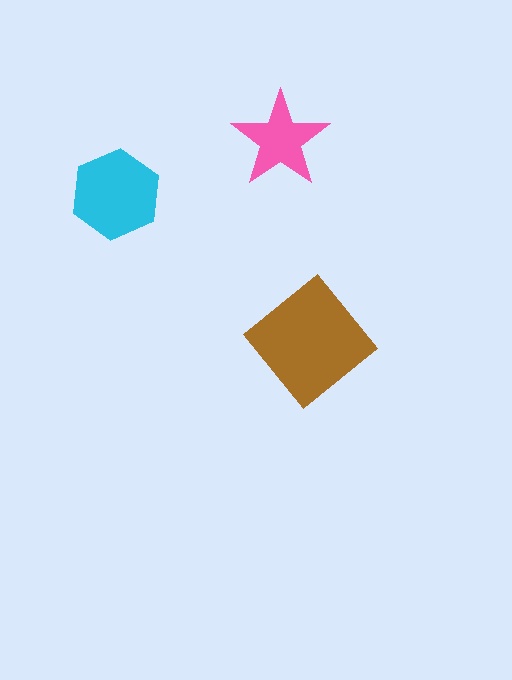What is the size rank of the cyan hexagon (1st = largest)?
2nd.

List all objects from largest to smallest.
The brown diamond, the cyan hexagon, the pink star.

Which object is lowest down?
The brown diamond is bottommost.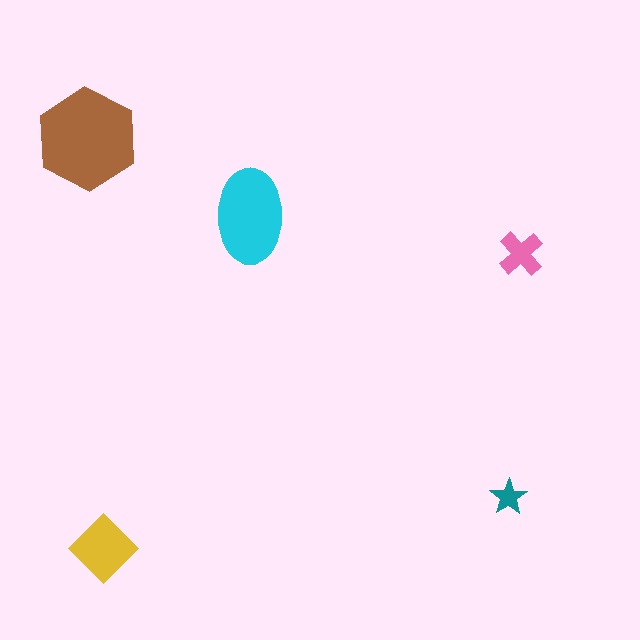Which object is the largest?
The brown hexagon.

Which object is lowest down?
The yellow diamond is bottommost.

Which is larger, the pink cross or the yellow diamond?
The yellow diamond.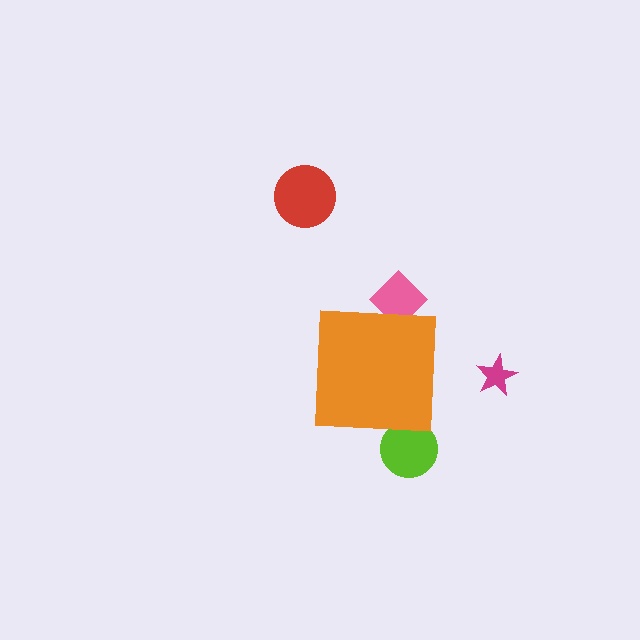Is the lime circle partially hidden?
Yes, the lime circle is partially hidden behind the orange square.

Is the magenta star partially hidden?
No, the magenta star is fully visible.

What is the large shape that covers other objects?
An orange square.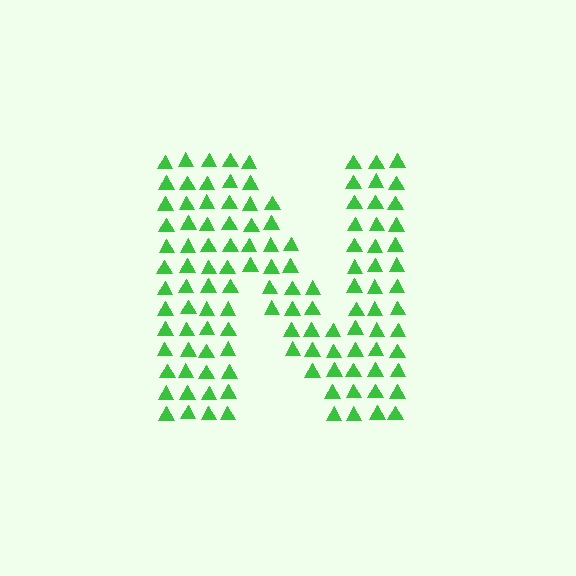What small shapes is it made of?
It is made of small triangles.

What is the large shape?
The large shape is the letter N.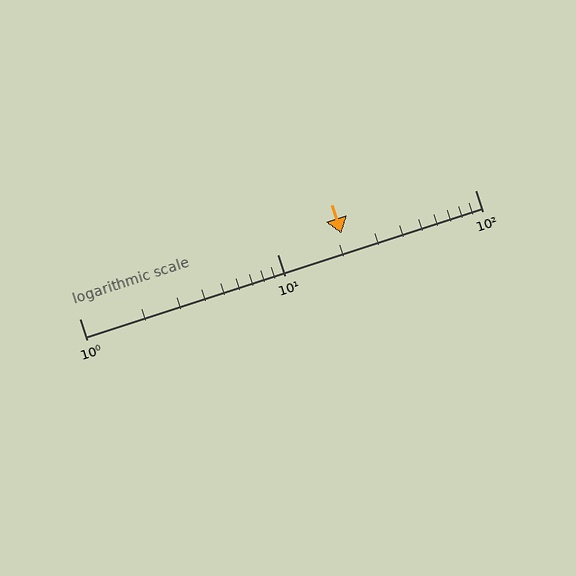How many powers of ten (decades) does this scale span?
The scale spans 2 decades, from 1 to 100.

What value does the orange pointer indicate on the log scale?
The pointer indicates approximately 21.